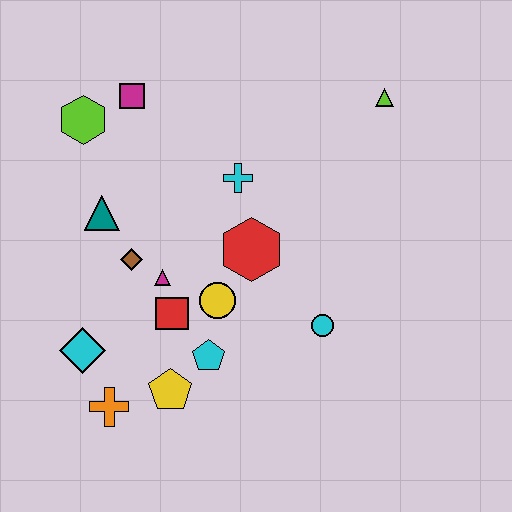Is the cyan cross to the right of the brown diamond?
Yes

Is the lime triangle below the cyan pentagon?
No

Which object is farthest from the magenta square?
The orange cross is farthest from the magenta square.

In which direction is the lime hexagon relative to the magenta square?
The lime hexagon is to the left of the magenta square.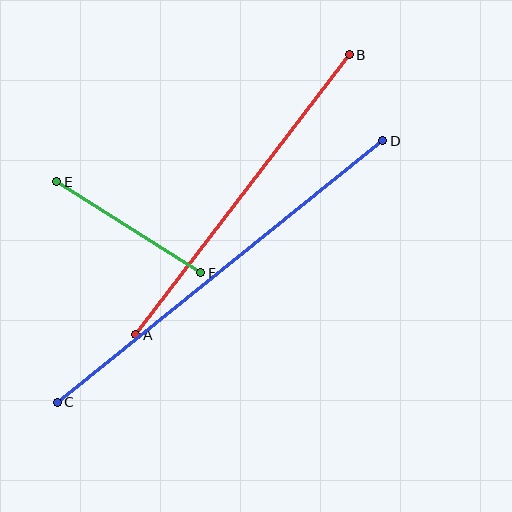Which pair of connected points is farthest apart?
Points C and D are farthest apart.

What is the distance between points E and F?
The distance is approximately 170 pixels.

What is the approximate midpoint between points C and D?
The midpoint is at approximately (220, 271) pixels.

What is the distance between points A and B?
The distance is approximately 352 pixels.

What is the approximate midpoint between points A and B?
The midpoint is at approximately (243, 195) pixels.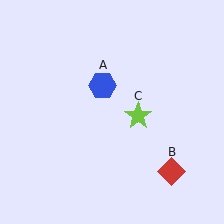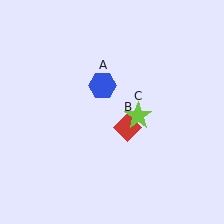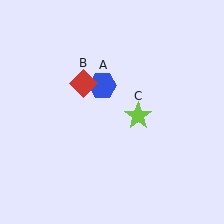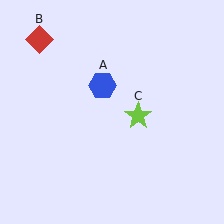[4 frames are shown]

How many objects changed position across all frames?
1 object changed position: red diamond (object B).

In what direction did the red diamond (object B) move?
The red diamond (object B) moved up and to the left.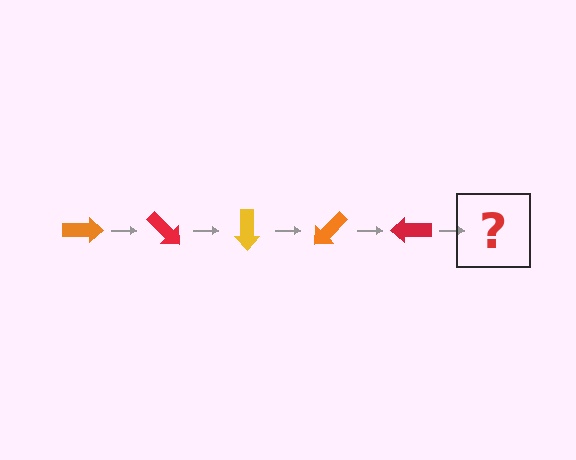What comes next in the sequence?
The next element should be a yellow arrow, rotated 225 degrees from the start.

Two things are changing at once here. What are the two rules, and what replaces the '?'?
The two rules are that it rotates 45 degrees each step and the color cycles through orange, red, and yellow. The '?' should be a yellow arrow, rotated 225 degrees from the start.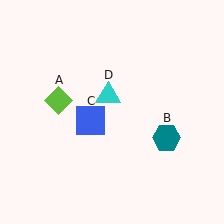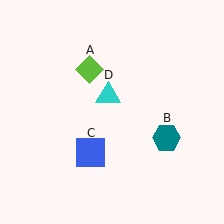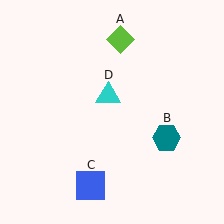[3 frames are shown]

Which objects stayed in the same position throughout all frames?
Teal hexagon (object B) and cyan triangle (object D) remained stationary.